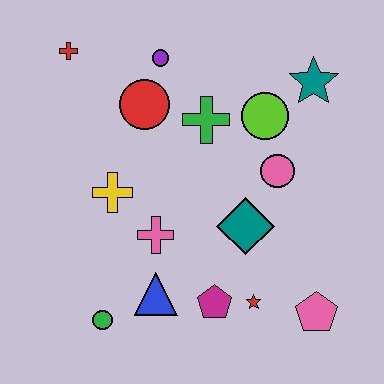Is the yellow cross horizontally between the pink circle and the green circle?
Yes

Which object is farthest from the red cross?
The pink pentagon is farthest from the red cross.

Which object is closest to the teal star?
The lime circle is closest to the teal star.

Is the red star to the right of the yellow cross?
Yes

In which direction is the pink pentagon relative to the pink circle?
The pink pentagon is below the pink circle.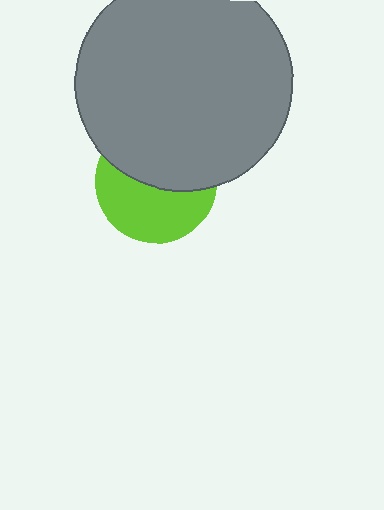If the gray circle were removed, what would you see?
You would see the complete lime circle.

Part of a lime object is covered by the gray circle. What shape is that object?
It is a circle.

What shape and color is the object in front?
The object in front is a gray circle.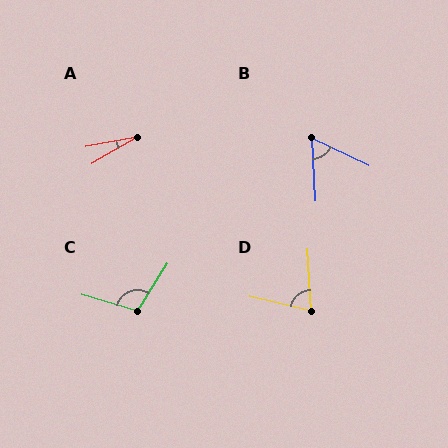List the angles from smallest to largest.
A (19°), B (61°), D (74°), C (106°).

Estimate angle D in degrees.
Approximately 74 degrees.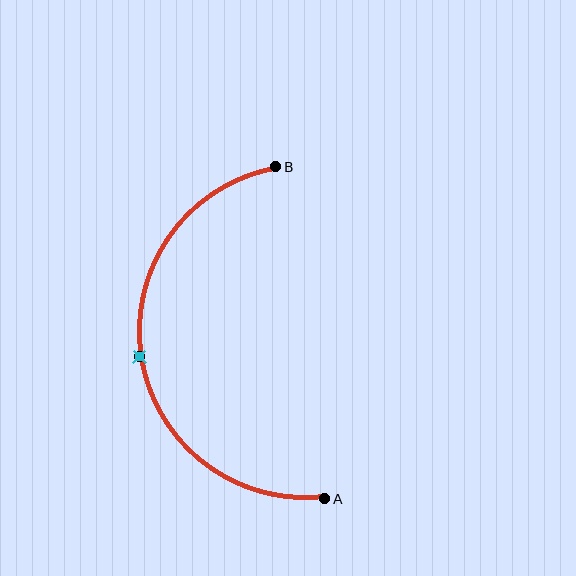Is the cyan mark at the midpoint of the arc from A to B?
Yes. The cyan mark lies on the arc at equal arc-length from both A and B — it is the arc midpoint.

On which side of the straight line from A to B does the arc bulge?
The arc bulges to the left of the straight line connecting A and B.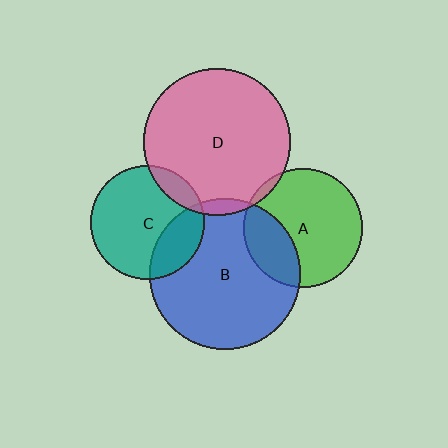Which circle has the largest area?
Circle B (blue).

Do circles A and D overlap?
Yes.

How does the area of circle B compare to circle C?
Approximately 1.8 times.